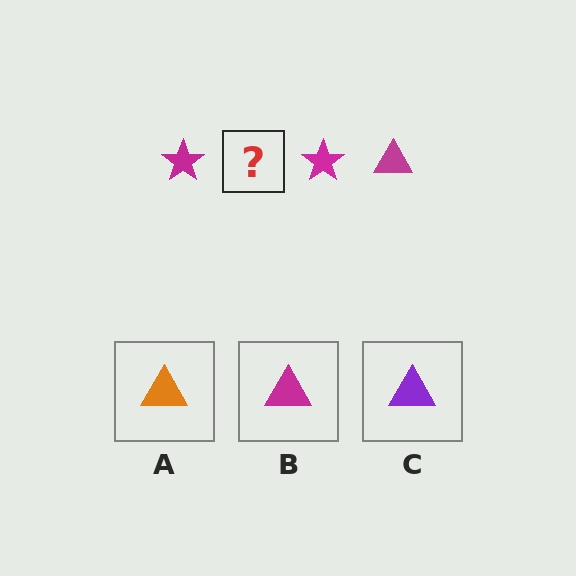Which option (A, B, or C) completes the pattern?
B.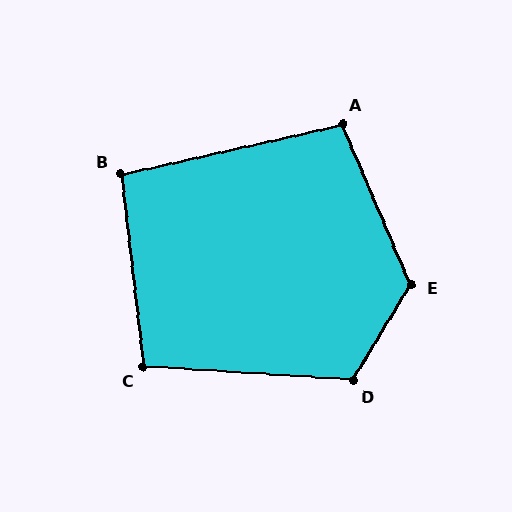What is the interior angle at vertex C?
Approximately 100 degrees (obtuse).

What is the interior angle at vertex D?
Approximately 118 degrees (obtuse).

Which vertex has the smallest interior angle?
B, at approximately 96 degrees.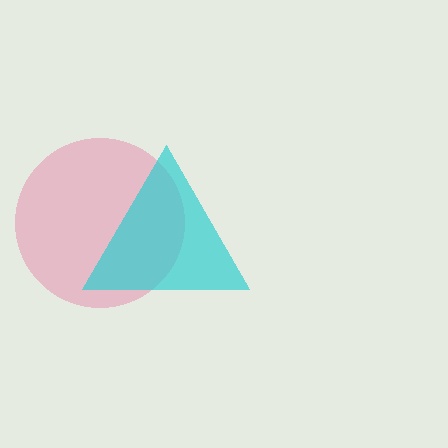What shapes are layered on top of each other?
The layered shapes are: a pink circle, a cyan triangle.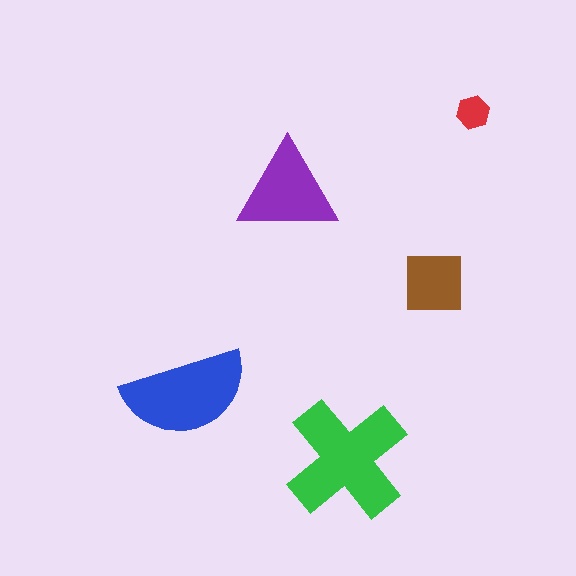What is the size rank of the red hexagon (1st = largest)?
5th.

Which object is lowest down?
The green cross is bottommost.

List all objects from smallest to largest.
The red hexagon, the brown square, the purple triangle, the blue semicircle, the green cross.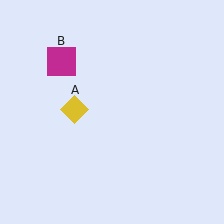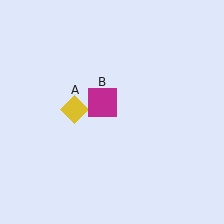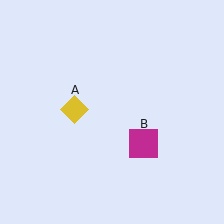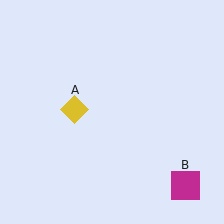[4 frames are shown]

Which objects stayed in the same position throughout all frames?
Yellow diamond (object A) remained stationary.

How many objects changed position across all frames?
1 object changed position: magenta square (object B).